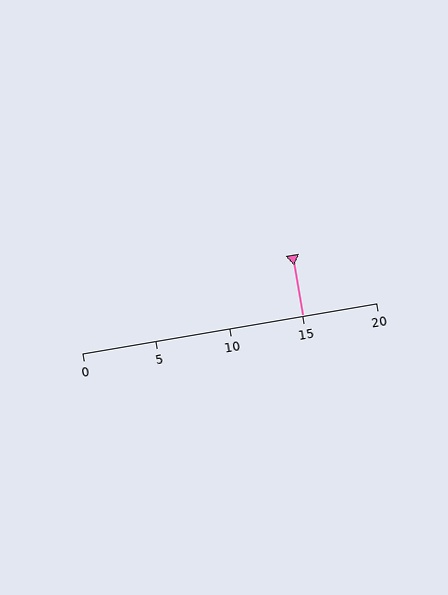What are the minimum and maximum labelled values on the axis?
The axis runs from 0 to 20.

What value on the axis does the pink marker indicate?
The marker indicates approximately 15.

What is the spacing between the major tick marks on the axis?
The major ticks are spaced 5 apart.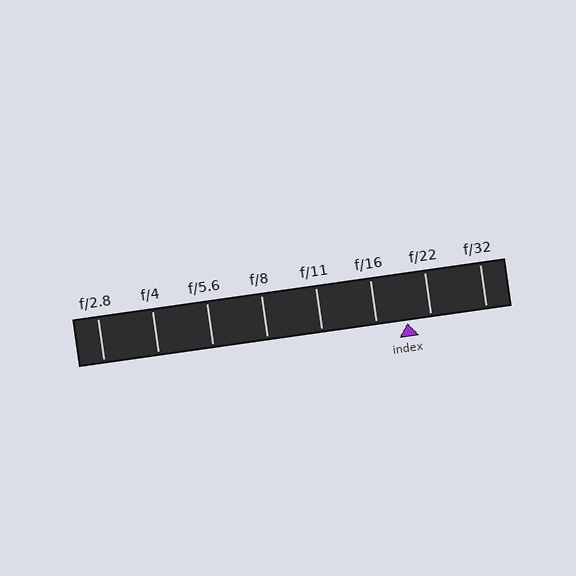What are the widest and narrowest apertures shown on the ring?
The widest aperture shown is f/2.8 and the narrowest is f/32.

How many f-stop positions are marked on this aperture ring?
There are 8 f-stop positions marked.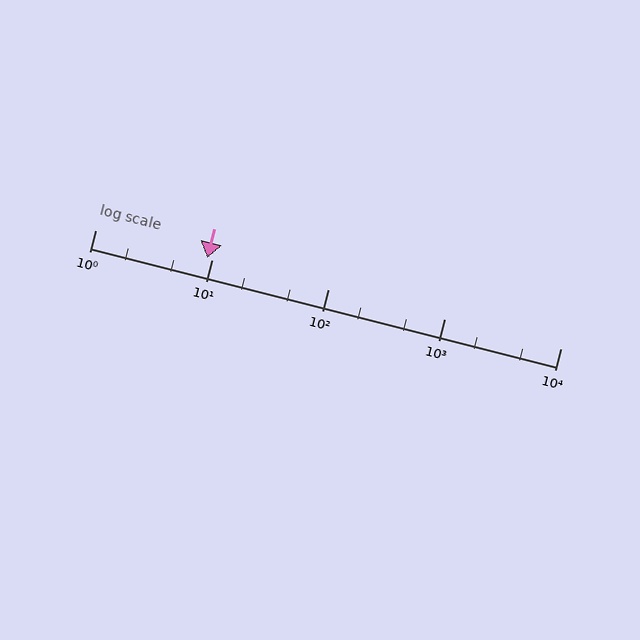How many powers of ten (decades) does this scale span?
The scale spans 4 decades, from 1 to 10000.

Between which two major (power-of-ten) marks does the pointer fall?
The pointer is between 1 and 10.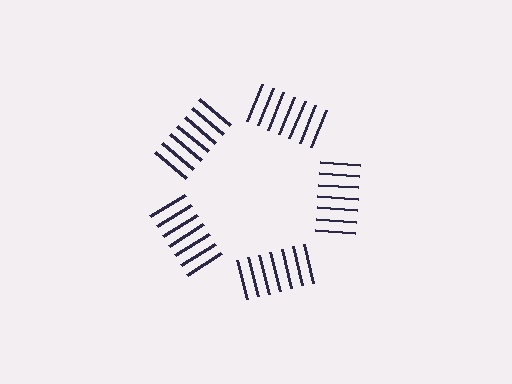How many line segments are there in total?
35 — 7 along each of the 5 edges.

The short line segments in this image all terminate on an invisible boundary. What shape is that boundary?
An illusory pentagon — the line segments terminate on its edges but no continuous stroke is drawn.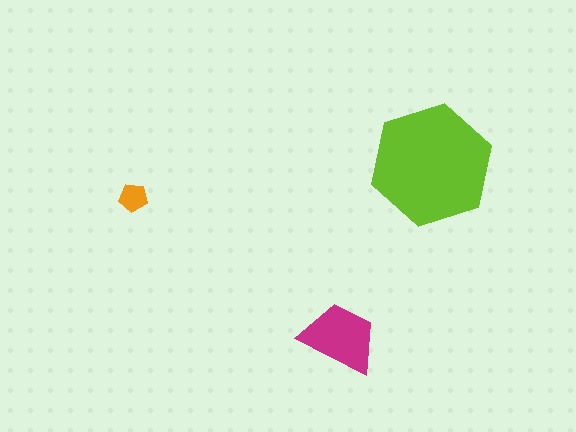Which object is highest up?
The lime hexagon is topmost.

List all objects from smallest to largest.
The orange pentagon, the magenta trapezoid, the lime hexagon.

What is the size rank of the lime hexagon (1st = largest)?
1st.